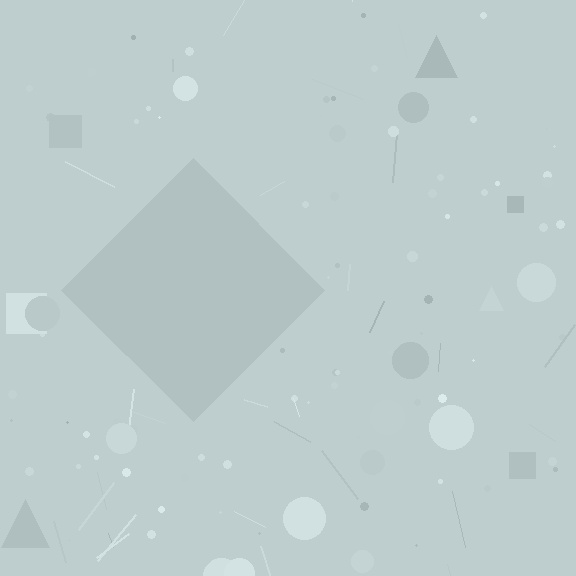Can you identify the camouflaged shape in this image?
The camouflaged shape is a diamond.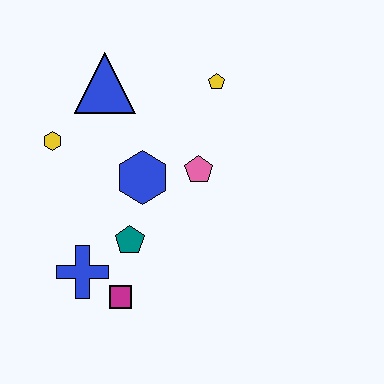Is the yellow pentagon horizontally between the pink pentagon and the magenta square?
No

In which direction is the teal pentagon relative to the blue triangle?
The teal pentagon is below the blue triangle.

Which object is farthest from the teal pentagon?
The yellow pentagon is farthest from the teal pentagon.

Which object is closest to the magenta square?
The blue cross is closest to the magenta square.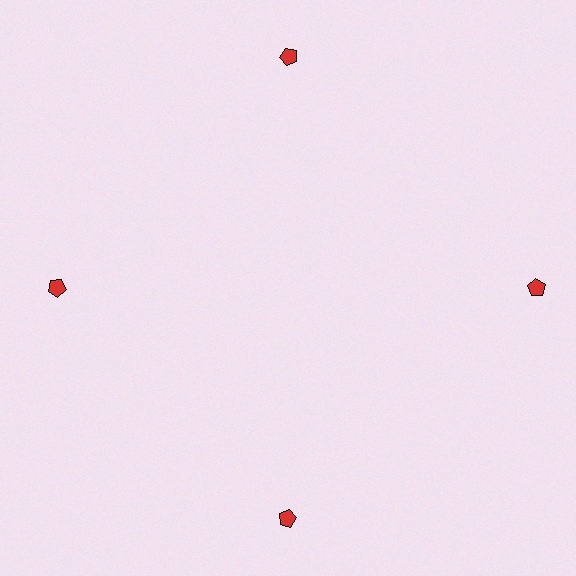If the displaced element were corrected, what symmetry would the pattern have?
It would have 4-fold rotational symmetry — the pattern would map onto itself every 90 degrees.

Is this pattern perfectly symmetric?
No. The 4 red pentagons are arranged in a ring, but one element near the 3 o'clock position is pushed outward from the center, breaking the 4-fold rotational symmetry.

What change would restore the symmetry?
The symmetry would be restored by moving it inward, back onto the ring so that all 4 pentagons sit at equal angles and equal distance from the center.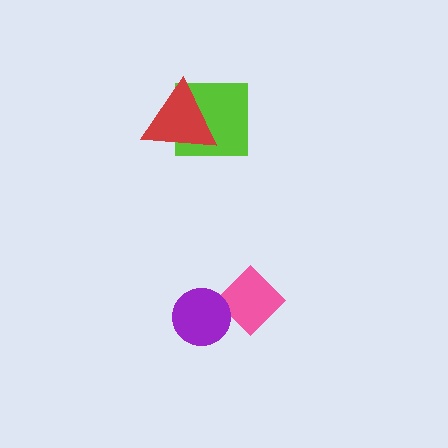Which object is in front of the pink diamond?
The purple circle is in front of the pink diamond.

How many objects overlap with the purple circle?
1 object overlaps with the purple circle.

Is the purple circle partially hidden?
No, no other shape covers it.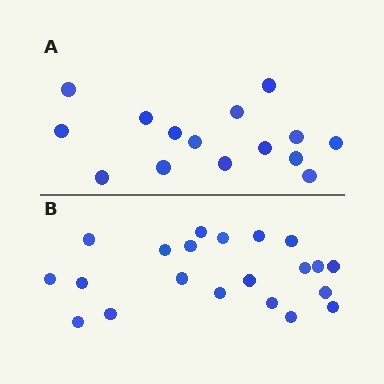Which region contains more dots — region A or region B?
Region B (the bottom region) has more dots.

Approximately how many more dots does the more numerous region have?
Region B has about 6 more dots than region A.